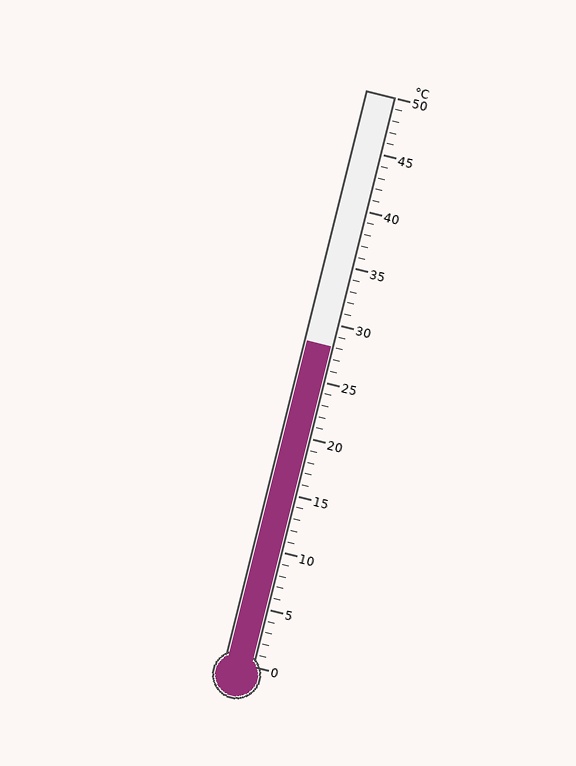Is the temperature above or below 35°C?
The temperature is below 35°C.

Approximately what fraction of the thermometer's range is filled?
The thermometer is filled to approximately 55% of its range.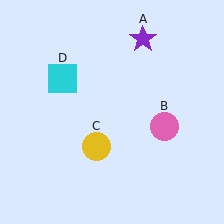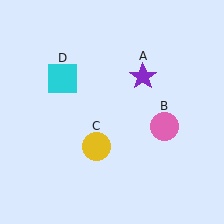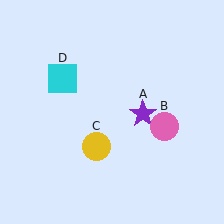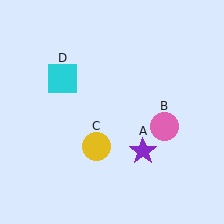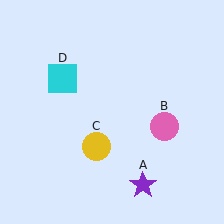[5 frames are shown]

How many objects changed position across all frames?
1 object changed position: purple star (object A).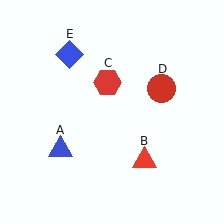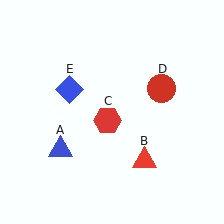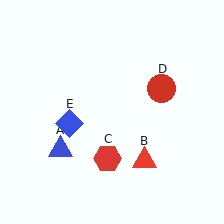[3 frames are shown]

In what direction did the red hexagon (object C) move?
The red hexagon (object C) moved down.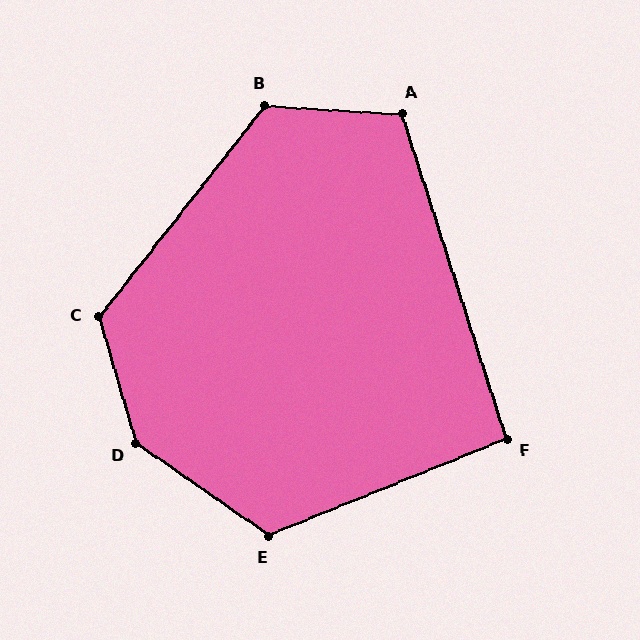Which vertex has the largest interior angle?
D, at approximately 141 degrees.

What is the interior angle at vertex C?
Approximately 125 degrees (obtuse).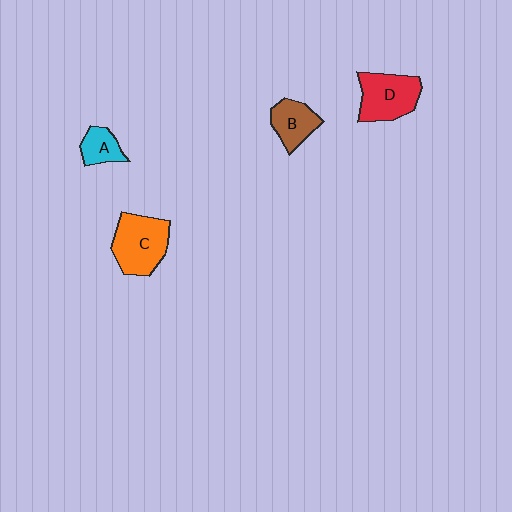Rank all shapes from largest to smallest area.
From largest to smallest: C (orange), D (red), B (brown), A (cyan).